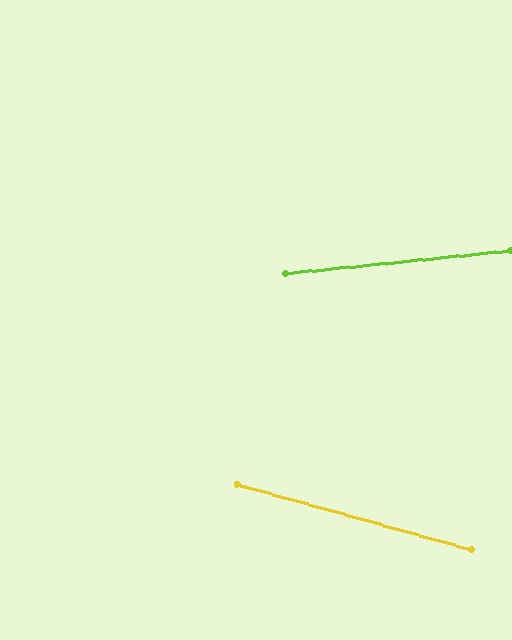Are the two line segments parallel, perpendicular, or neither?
Neither parallel nor perpendicular — they differ by about 21°.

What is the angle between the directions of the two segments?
Approximately 21 degrees.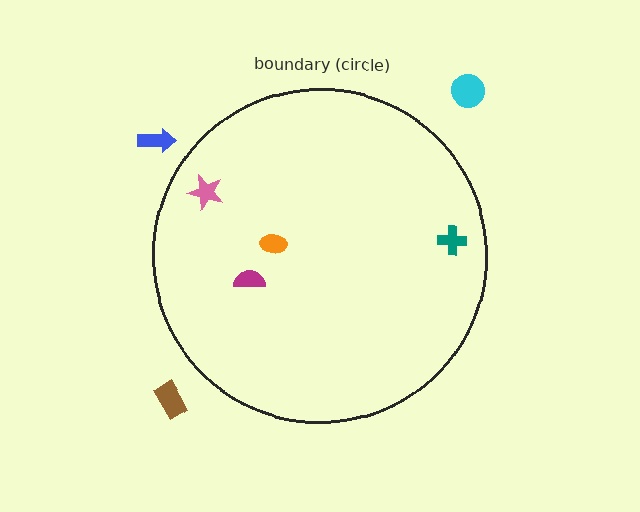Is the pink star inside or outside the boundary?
Inside.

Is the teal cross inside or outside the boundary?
Inside.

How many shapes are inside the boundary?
4 inside, 3 outside.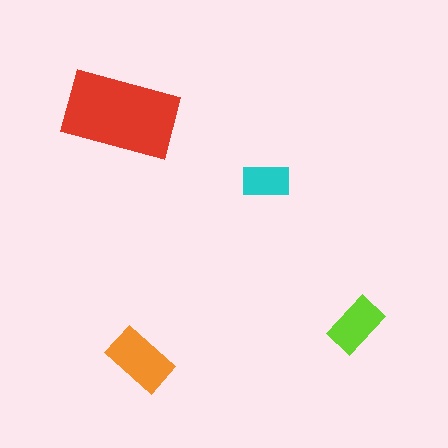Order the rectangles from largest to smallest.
the red one, the orange one, the lime one, the cyan one.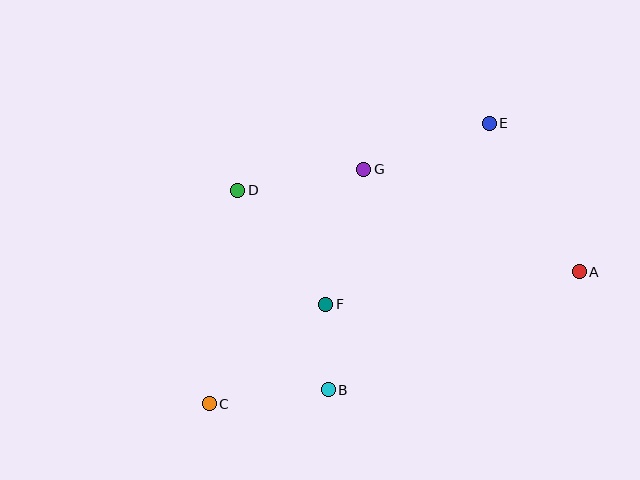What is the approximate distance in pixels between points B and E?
The distance between B and E is approximately 311 pixels.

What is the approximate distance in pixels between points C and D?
The distance between C and D is approximately 216 pixels.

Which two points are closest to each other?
Points B and F are closest to each other.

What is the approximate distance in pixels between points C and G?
The distance between C and G is approximately 281 pixels.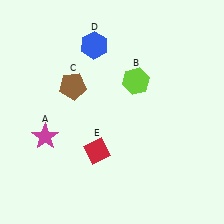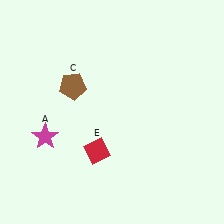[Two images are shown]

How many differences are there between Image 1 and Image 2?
There are 2 differences between the two images.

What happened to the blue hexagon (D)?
The blue hexagon (D) was removed in Image 2. It was in the top-left area of Image 1.